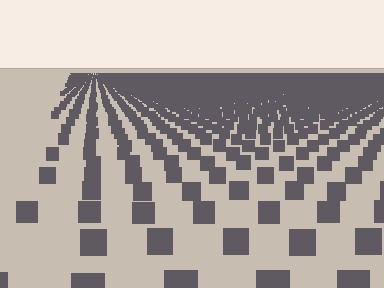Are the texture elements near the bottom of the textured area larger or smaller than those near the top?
Larger. Near the bottom, elements are closer to the viewer and appear at a bigger on-screen size.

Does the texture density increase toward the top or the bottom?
Density increases toward the top.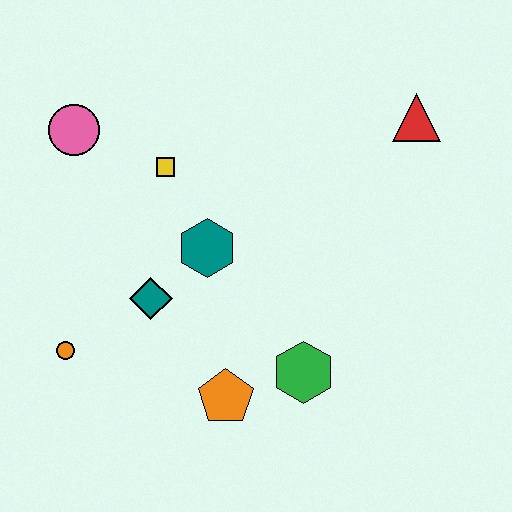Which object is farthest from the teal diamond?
The red triangle is farthest from the teal diamond.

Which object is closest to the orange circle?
The teal diamond is closest to the orange circle.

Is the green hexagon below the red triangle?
Yes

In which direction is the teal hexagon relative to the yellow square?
The teal hexagon is below the yellow square.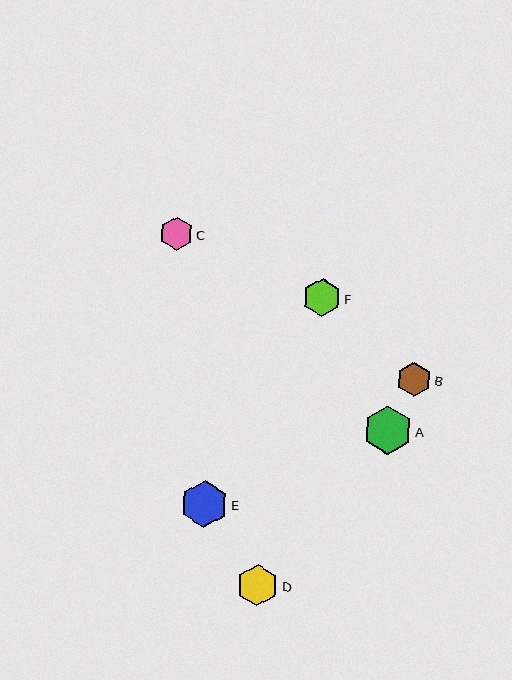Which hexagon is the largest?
Hexagon A is the largest with a size of approximately 49 pixels.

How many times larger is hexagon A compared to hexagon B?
Hexagon A is approximately 1.4 times the size of hexagon B.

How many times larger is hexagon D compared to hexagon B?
Hexagon D is approximately 1.2 times the size of hexagon B.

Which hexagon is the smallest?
Hexagon C is the smallest with a size of approximately 33 pixels.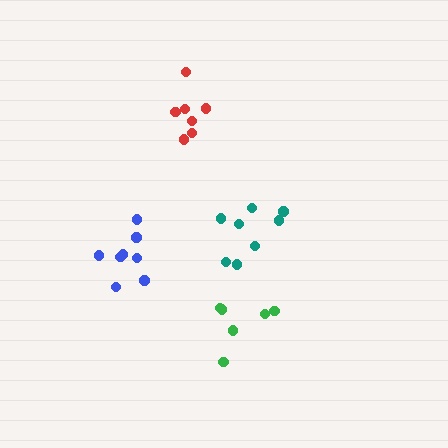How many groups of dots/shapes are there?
There are 4 groups.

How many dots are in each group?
Group 1: 7 dots, Group 2: 6 dots, Group 3: 8 dots, Group 4: 8 dots (29 total).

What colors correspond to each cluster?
The clusters are colored: red, green, blue, teal.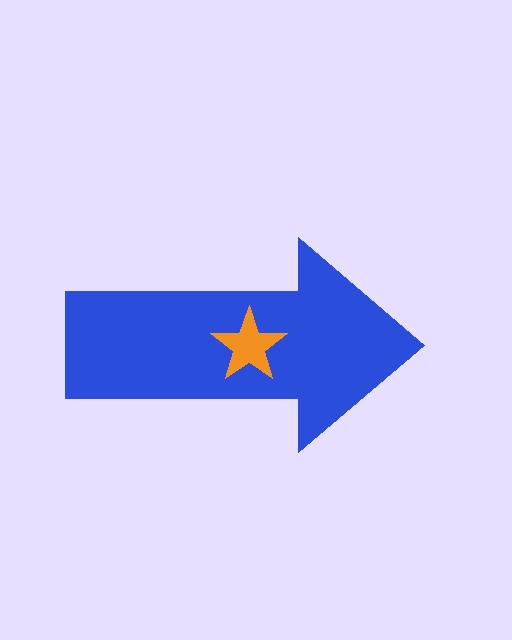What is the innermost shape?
The orange star.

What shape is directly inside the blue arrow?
The orange star.